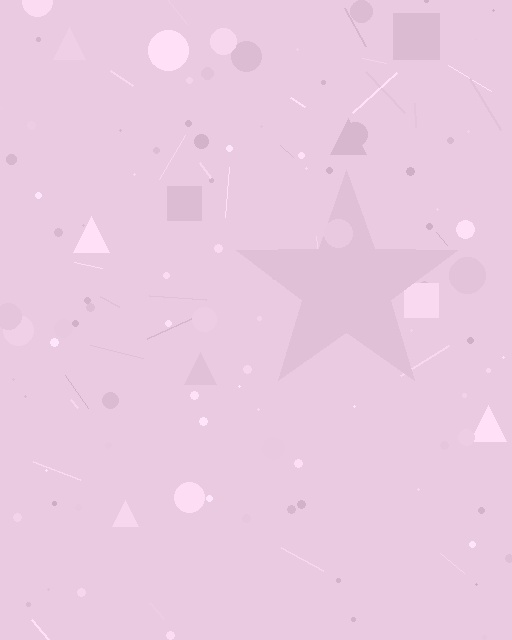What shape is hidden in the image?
A star is hidden in the image.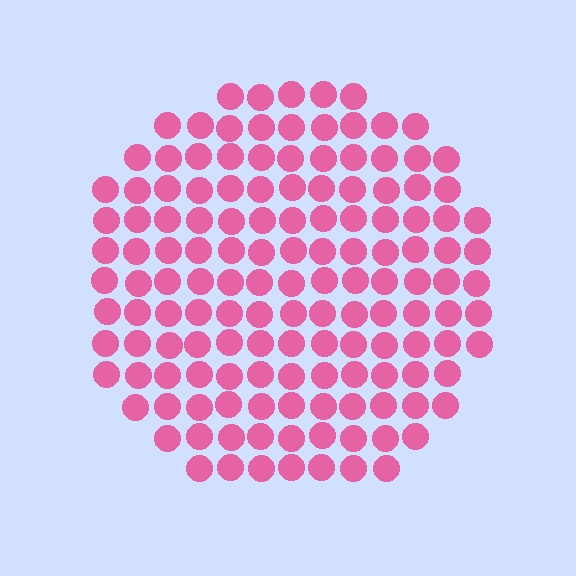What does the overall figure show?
The overall figure shows a circle.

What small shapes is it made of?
It is made of small circles.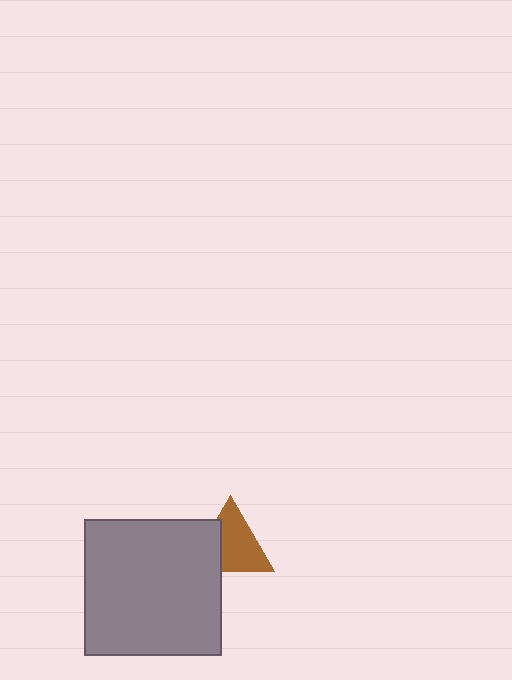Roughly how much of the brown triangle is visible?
Most of it is visible (roughly 69%).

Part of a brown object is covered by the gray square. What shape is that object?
It is a triangle.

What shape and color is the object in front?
The object in front is a gray square.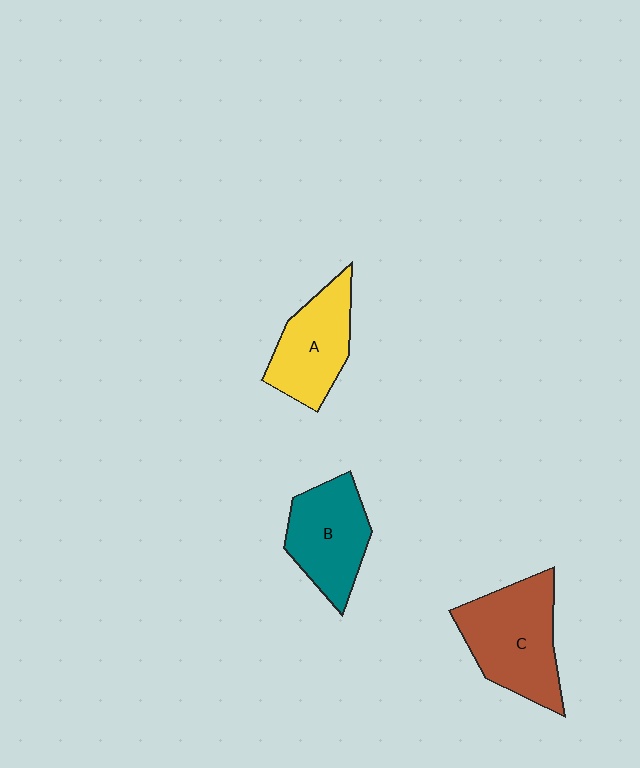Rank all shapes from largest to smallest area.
From largest to smallest: C (brown), B (teal), A (yellow).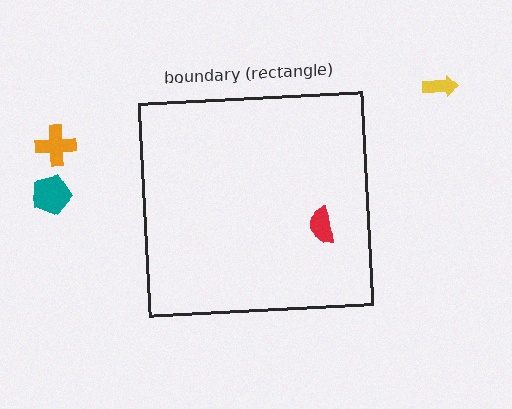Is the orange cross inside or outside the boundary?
Outside.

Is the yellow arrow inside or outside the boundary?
Outside.